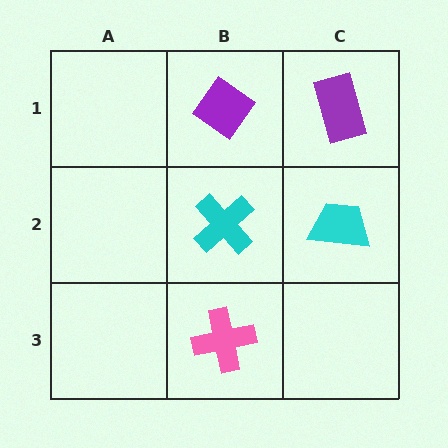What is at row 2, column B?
A cyan cross.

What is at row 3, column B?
A pink cross.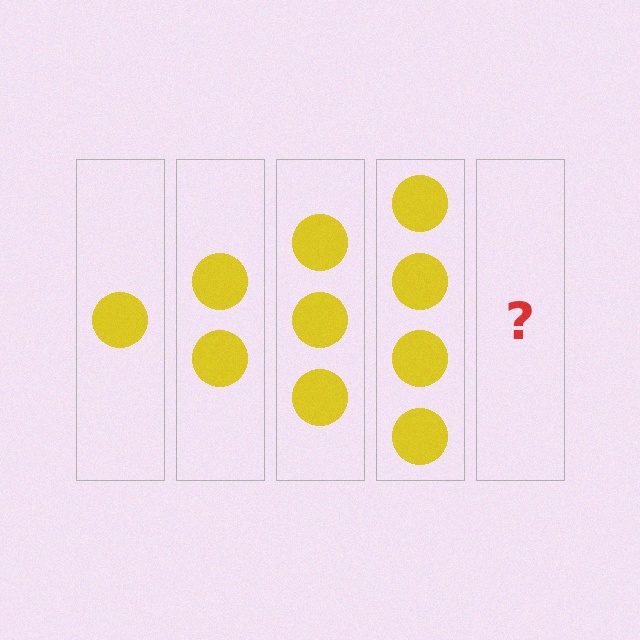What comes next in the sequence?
The next element should be 5 circles.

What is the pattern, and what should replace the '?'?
The pattern is that each step adds one more circle. The '?' should be 5 circles.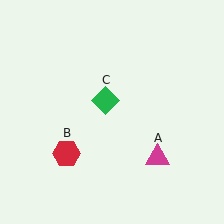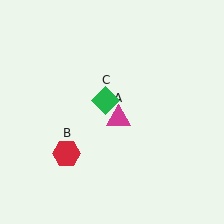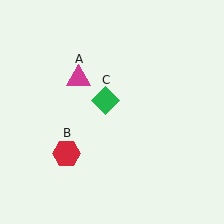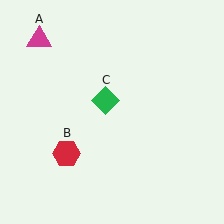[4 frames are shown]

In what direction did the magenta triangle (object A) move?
The magenta triangle (object A) moved up and to the left.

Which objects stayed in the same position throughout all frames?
Red hexagon (object B) and green diamond (object C) remained stationary.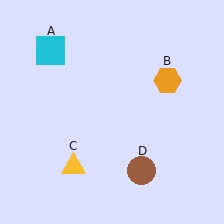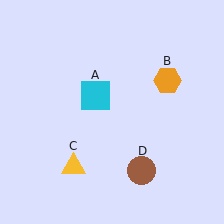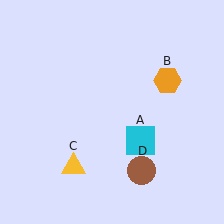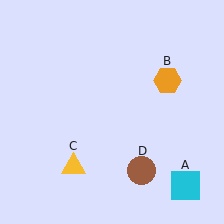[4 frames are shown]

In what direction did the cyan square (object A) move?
The cyan square (object A) moved down and to the right.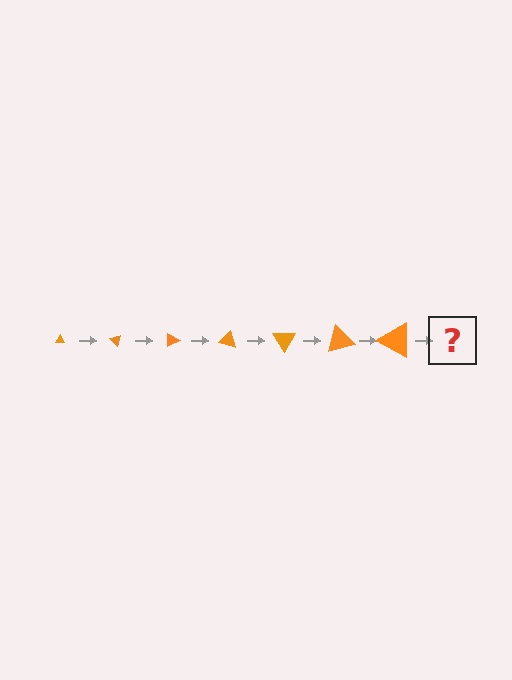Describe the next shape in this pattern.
It should be a triangle, larger than the previous one and rotated 315 degrees from the start.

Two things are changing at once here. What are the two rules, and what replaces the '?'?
The two rules are that the triangle grows larger each step and it rotates 45 degrees each step. The '?' should be a triangle, larger than the previous one and rotated 315 degrees from the start.